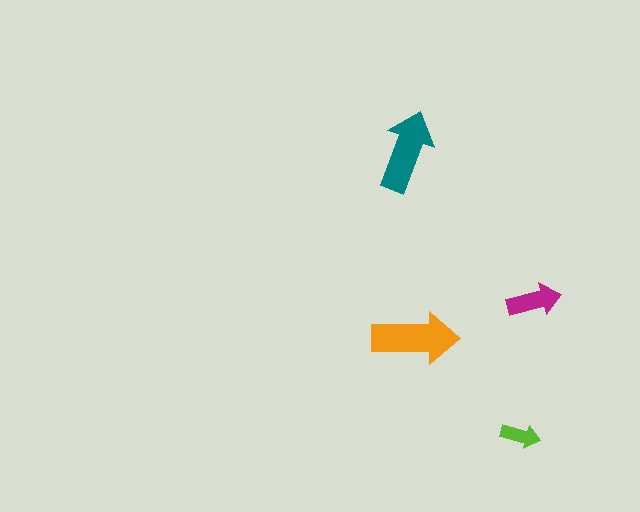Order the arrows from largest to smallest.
the orange one, the teal one, the magenta one, the lime one.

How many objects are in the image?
There are 4 objects in the image.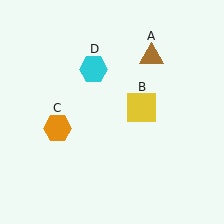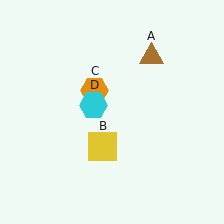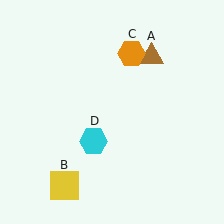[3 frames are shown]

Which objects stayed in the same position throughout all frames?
Brown triangle (object A) remained stationary.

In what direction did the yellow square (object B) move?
The yellow square (object B) moved down and to the left.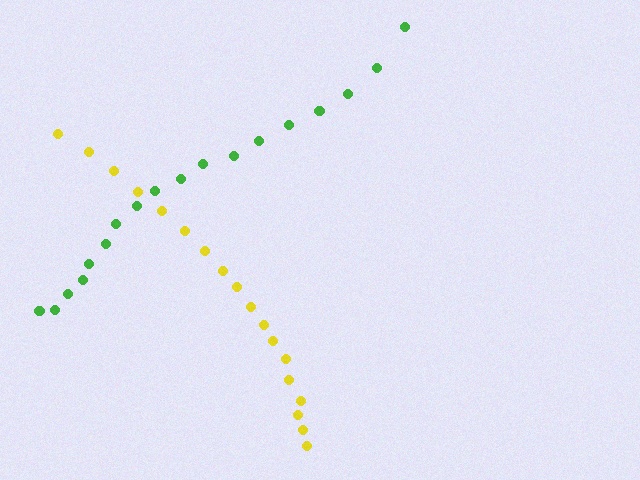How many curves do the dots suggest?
There are 2 distinct paths.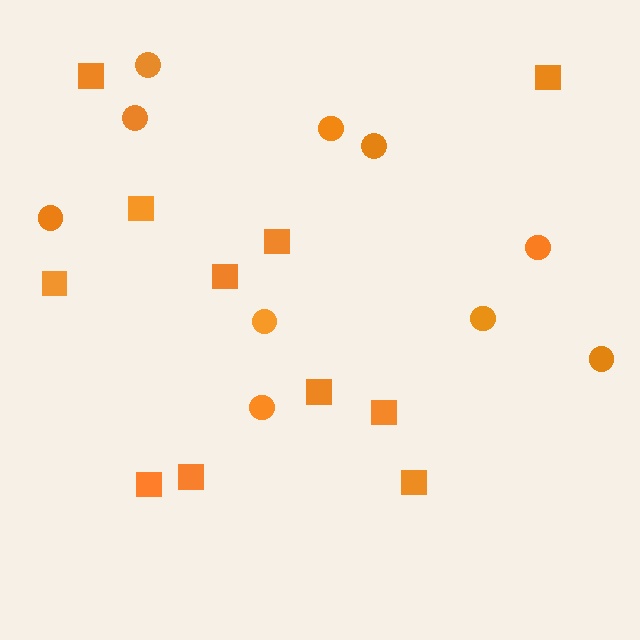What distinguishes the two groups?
There are 2 groups: one group of squares (11) and one group of circles (10).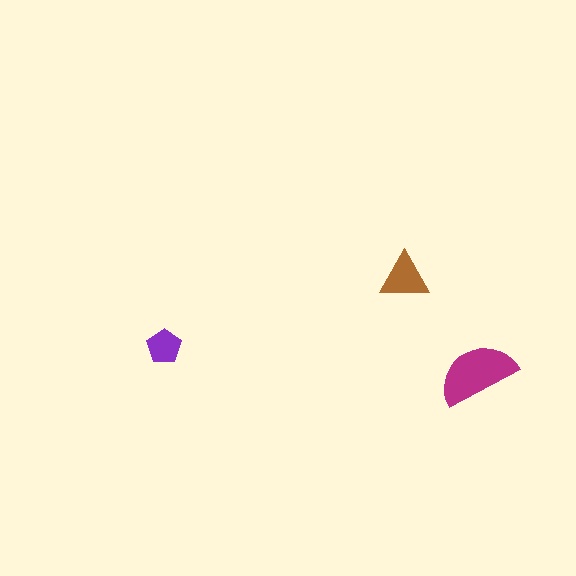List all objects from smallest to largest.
The purple pentagon, the brown triangle, the magenta semicircle.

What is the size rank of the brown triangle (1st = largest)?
2nd.